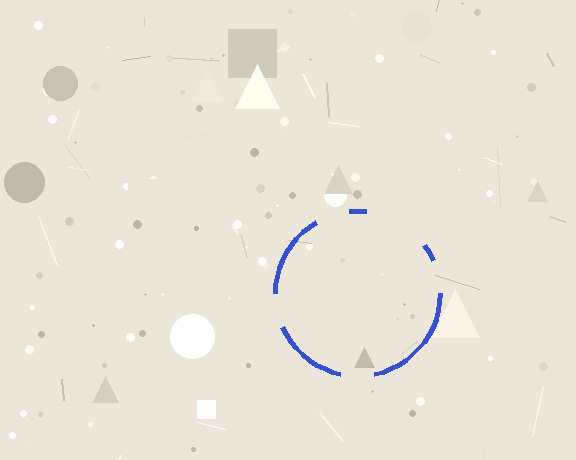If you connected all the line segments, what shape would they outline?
They would outline a circle.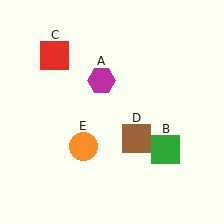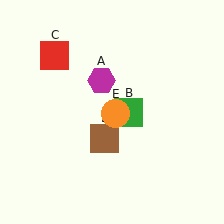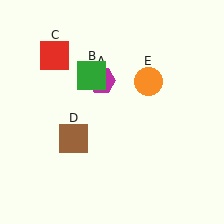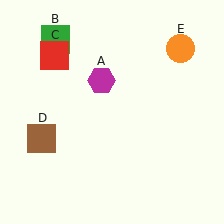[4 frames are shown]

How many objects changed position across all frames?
3 objects changed position: green square (object B), brown square (object D), orange circle (object E).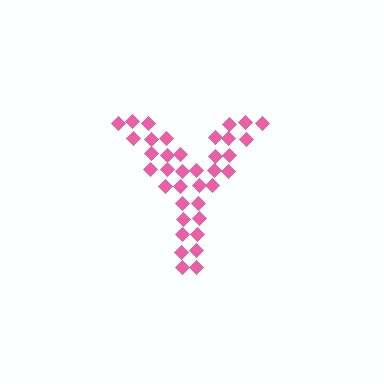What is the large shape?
The large shape is the letter Y.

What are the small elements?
The small elements are diamonds.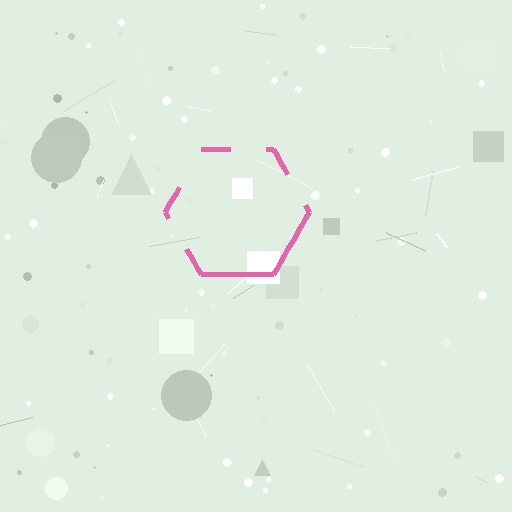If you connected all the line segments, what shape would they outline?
They would outline a hexagon.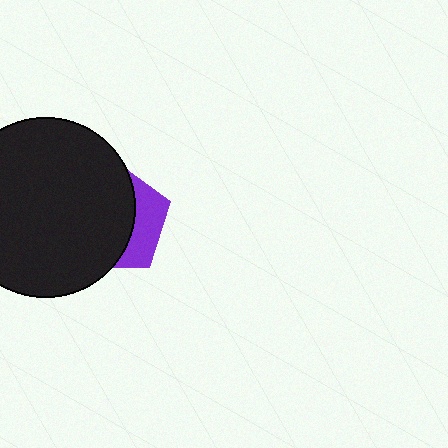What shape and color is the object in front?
The object in front is a black circle.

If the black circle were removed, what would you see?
You would see the complete purple pentagon.